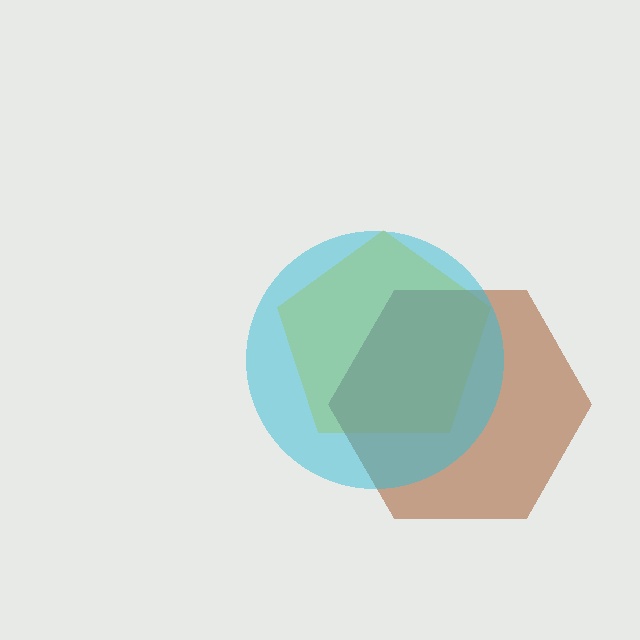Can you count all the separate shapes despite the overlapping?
Yes, there are 3 separate shapes.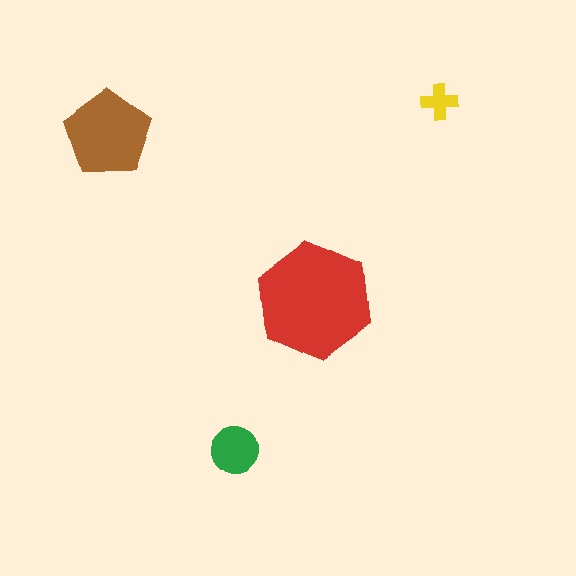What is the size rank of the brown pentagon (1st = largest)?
2nd.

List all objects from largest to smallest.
The red hexagon, the brown pentagon, the green circle, the yellow cross.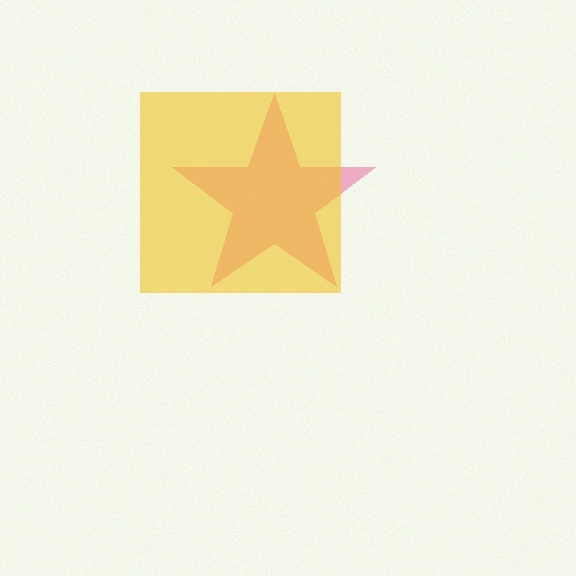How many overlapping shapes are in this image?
There are 2 overlapping shapes in the image.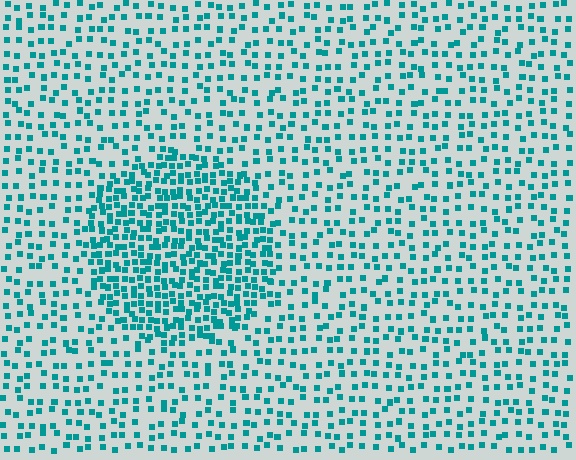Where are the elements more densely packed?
The elements are more densely packed inside the circle boundary.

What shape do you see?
I see a circle.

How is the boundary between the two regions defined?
The boundary is defined by a change in element density (approximately 2.2x ratio). All elements are the same color, size, and shape.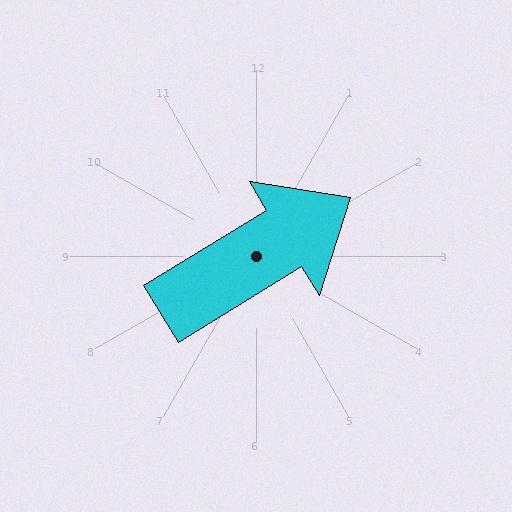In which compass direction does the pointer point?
Northeast.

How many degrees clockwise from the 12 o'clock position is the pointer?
Approximately 58 degrees.